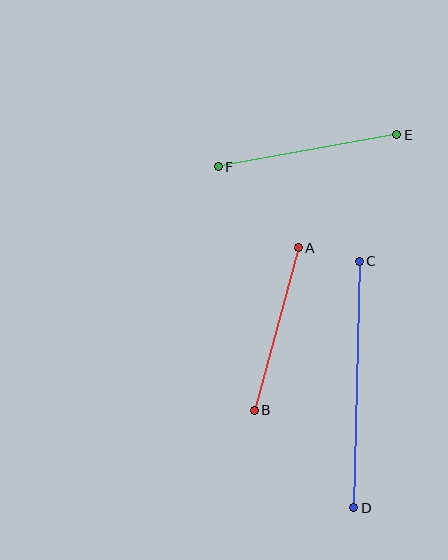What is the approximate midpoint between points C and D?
The midpoint is at approximately (357, 385) pixels.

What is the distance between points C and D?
The distance is approximately 246 pixels.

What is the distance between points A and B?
The distance is approximately 168 pixels.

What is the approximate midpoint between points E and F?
The midpoint is at approximately (308, 151) pixels.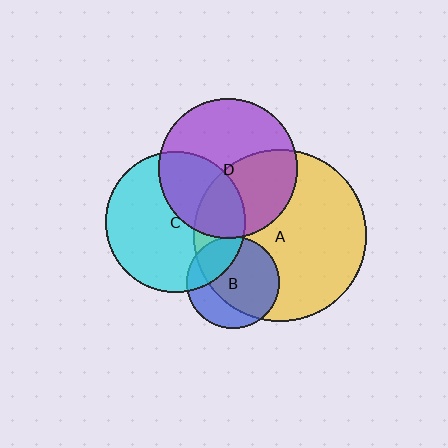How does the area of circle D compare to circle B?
Approximately 2.3 times.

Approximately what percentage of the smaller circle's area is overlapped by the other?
Approximately 40%.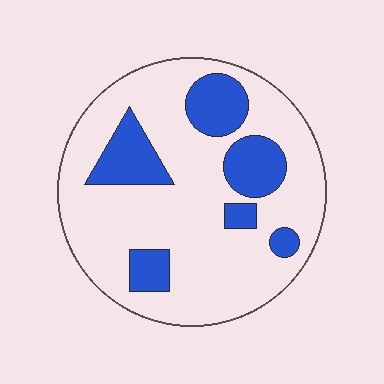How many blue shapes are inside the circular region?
6.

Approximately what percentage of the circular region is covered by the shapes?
Approximately 25%.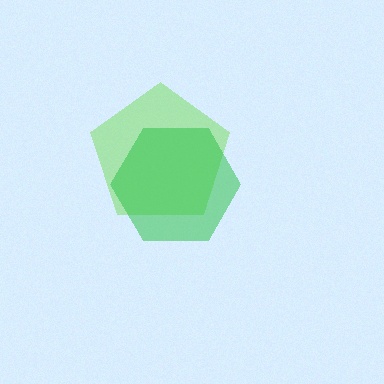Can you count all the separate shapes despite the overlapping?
Yes, there are 2 separate shapes.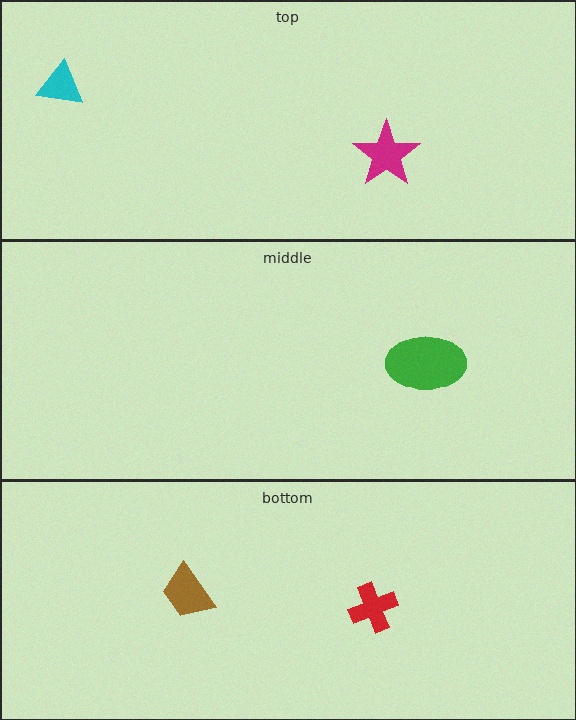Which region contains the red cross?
The bottom region.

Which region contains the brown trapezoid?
The bottom region.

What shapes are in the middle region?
The green ellipse.